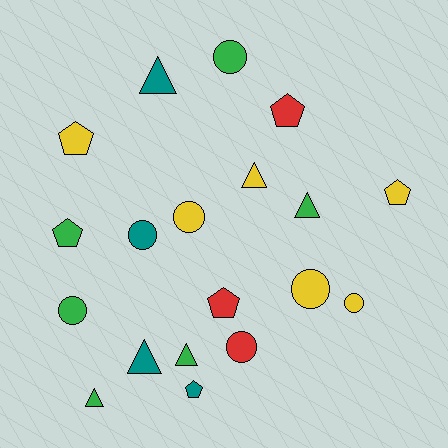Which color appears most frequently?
Yellow, with 6 objects.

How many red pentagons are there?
There are 2 red pentagons.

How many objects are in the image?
There are 19 objects.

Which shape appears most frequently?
Circle, with 7 objects.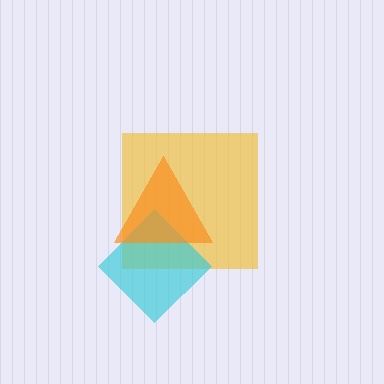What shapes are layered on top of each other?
The layered shapes are: a yellow square, a cyan diamond, an orange triangle.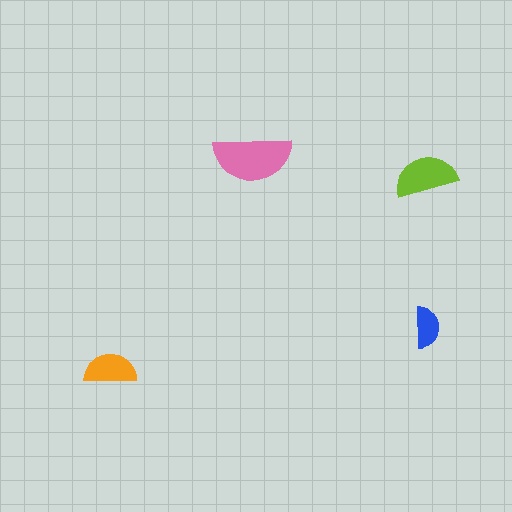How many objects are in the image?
There are 4 objects in the image.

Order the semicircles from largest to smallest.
the pink one, the lime one, the orange one, the blue one.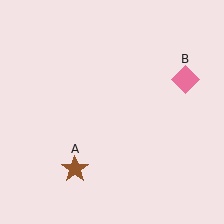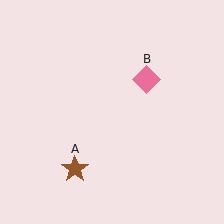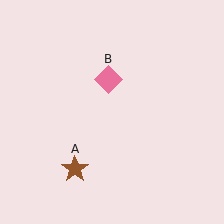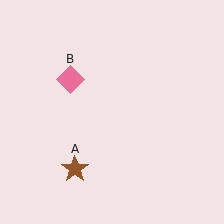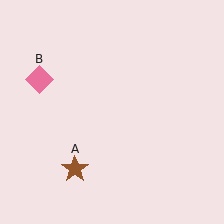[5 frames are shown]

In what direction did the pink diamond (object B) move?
The pink diamond (object B) moved left.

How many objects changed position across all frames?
1 object changed position: pink diamond (object B).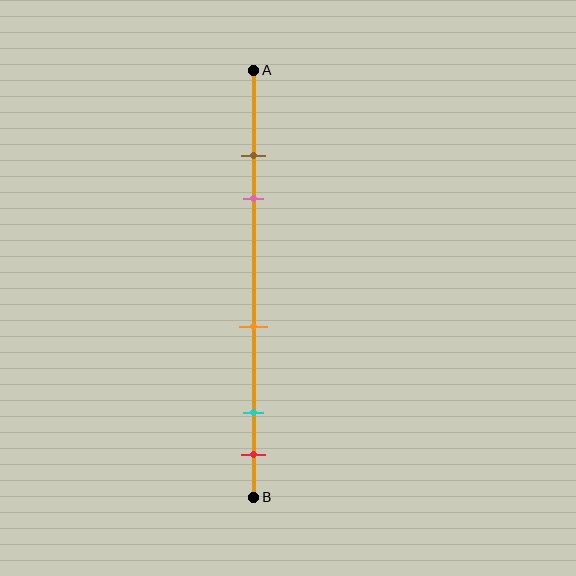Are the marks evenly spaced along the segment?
No, the marks are not evenly spaced.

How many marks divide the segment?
There are 5 marks dividing the segment.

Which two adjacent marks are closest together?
The brown and pink marks are the closest adjacent pair.